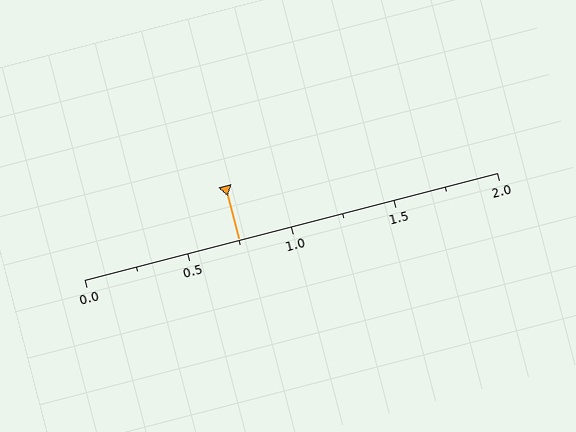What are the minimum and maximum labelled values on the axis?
The axis runs from 0.0 to 2.0.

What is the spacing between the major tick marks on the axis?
The major ticks are spaced 0.5 apart.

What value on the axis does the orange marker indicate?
The marker indicates approximately 0.75.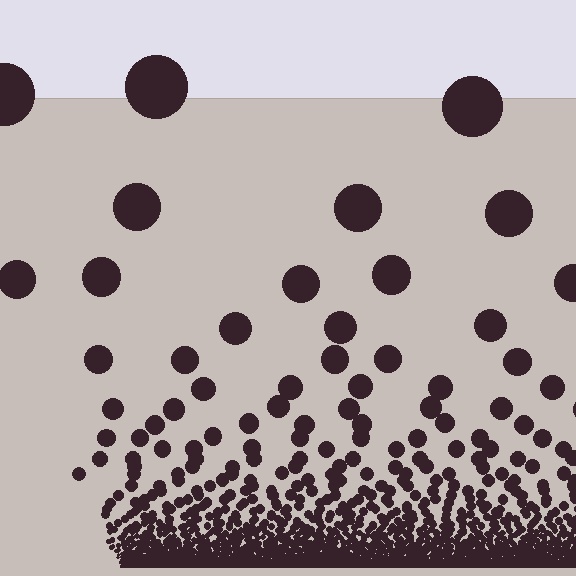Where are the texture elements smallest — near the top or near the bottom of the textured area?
Near the bottom.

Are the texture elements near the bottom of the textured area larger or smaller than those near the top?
Smaller. The gradient is inverted — elements near the bottom are smaller and denser.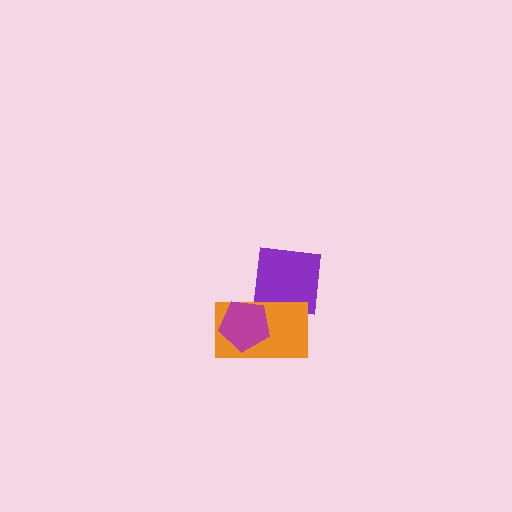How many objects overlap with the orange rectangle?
2 objects overlap with the orange rectangle.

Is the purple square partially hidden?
Yes, it is partially covered by another shape.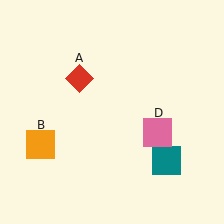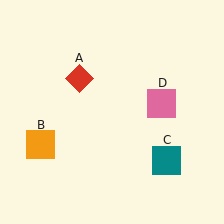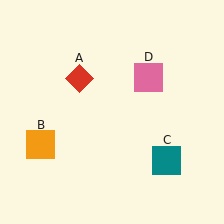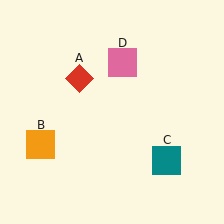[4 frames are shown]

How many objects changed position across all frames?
1 object changed position: pink square (object D).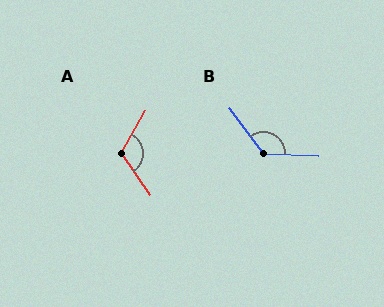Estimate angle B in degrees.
Approximately 129 degrees.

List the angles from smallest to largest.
A (116°), B (129°).